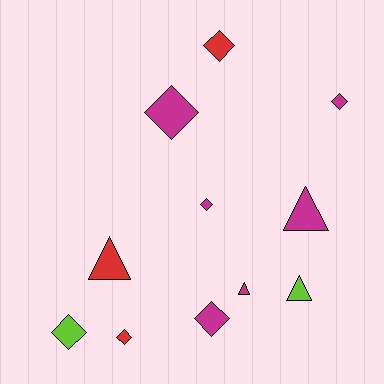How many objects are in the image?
There are 11 objects.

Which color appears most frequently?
Magenta, with 6 objects.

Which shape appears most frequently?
Diamond, with 7 objects.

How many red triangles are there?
There is 1 red triangle.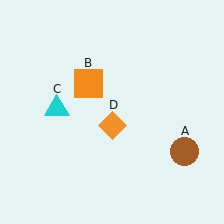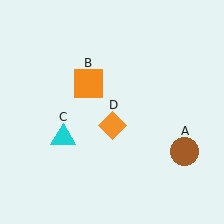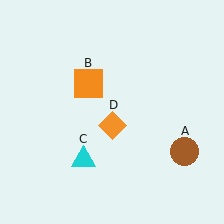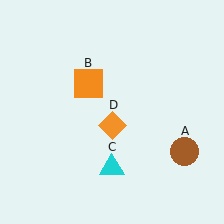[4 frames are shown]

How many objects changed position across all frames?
1 object changed position: cyan triangle (object C).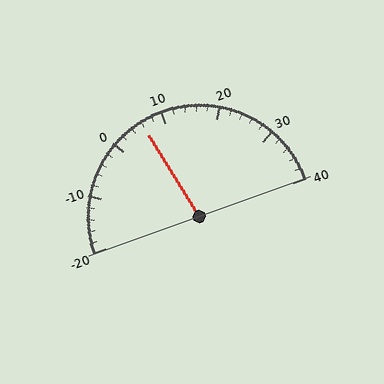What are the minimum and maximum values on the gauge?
The gauge ranges from -20 to 40.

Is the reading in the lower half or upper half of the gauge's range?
The reading is in the lower half of the range (-20 to 40).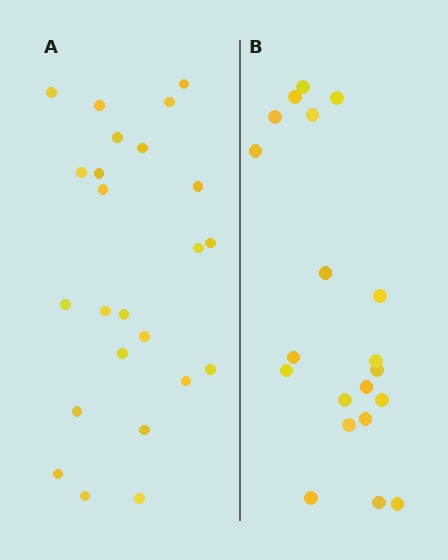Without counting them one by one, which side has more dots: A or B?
Region A (the left region) has more dots.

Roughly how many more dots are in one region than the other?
Region A has about 4 more dots than region B.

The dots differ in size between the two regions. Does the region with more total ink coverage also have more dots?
No. Region B has more total ink coverage because its dots are larger, but region A actually contains more individual dots. Total area can be misleading — the number of items is what matters here.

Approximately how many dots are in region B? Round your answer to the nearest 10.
About 20 dots.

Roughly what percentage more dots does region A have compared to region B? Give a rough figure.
About 20% more.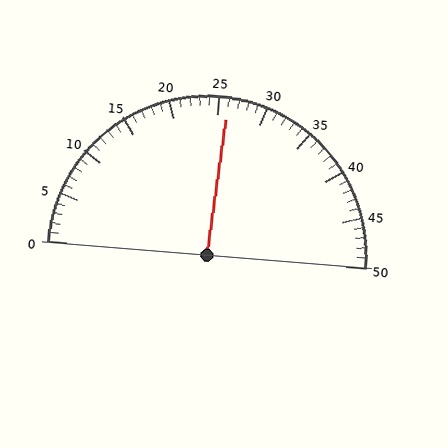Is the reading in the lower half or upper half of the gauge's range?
The reading is in the upper half of the range (0 to 50).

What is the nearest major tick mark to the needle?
The nearest major tick mark is 25.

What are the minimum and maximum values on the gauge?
The gauge ranges from 0 to 50.